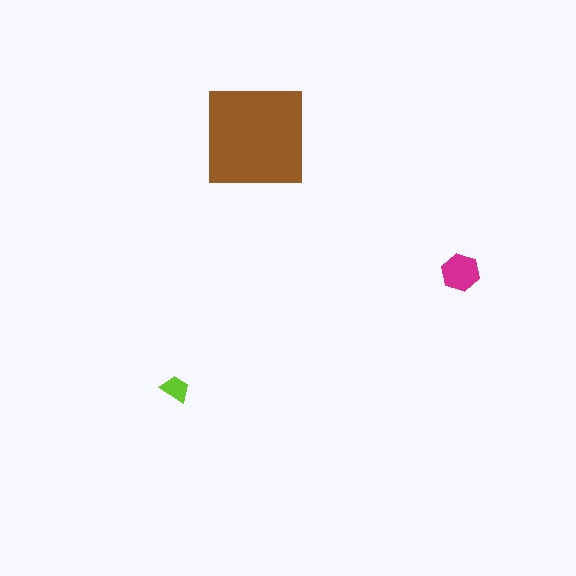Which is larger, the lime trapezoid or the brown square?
The brown square.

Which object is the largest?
The brown square.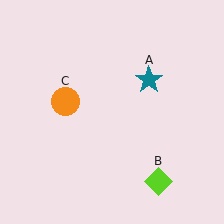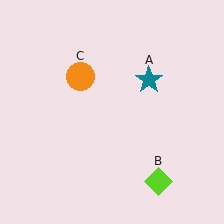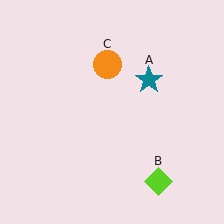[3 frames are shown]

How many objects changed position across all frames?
1 object changed position: orange circle (object C).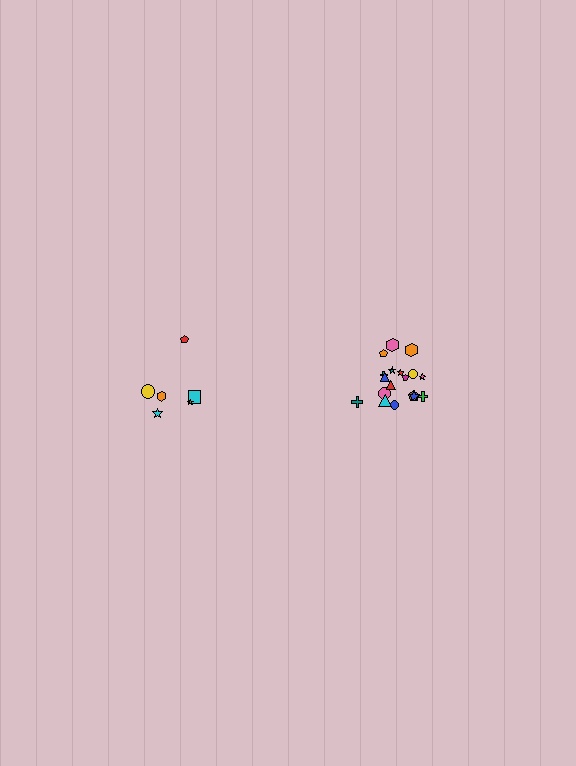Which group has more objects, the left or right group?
The right group.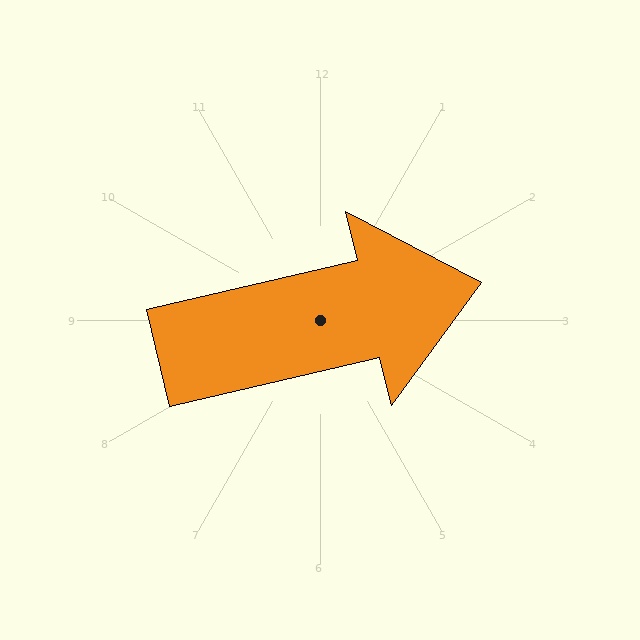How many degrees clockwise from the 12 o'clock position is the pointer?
Approximately 77 degrees.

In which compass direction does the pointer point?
East.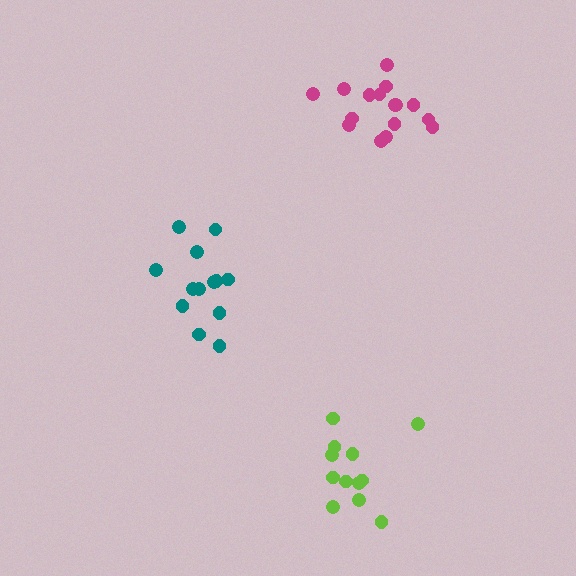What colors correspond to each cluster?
The clusters are colored: teal, lime, magenta.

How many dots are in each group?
Group 1: 13 dots, Group 2: 12 dots, Group 3: 16 dots (41 total).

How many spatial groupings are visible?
There are 3 spatial groupings.